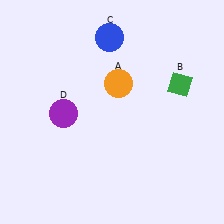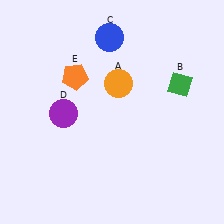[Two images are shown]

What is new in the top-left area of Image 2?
An orange pentagon (E) was added in the top-left area of Image 2.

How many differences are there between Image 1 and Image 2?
There is 1 difference between the two images.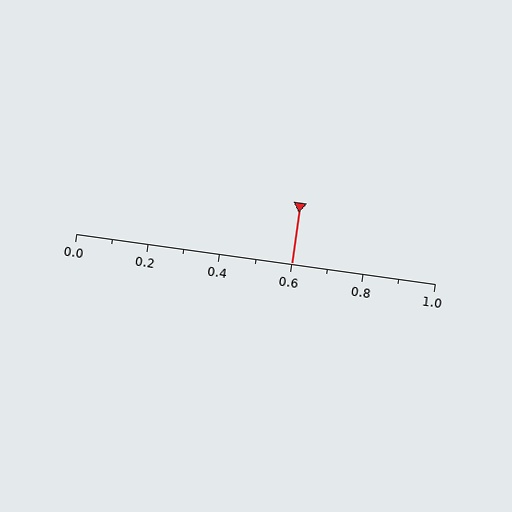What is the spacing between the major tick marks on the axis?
The major ticks are spaced 0.2 apart.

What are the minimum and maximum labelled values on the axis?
The axis runs from 0.0 to 1.0.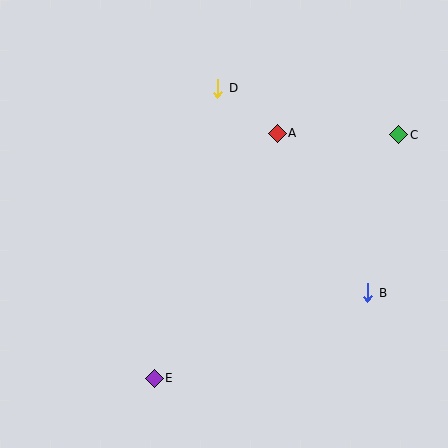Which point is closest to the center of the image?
Point A at (277, 133) is closest to the center.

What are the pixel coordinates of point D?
Point D is at (218, 88).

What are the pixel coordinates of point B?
Point B is at (368, 293).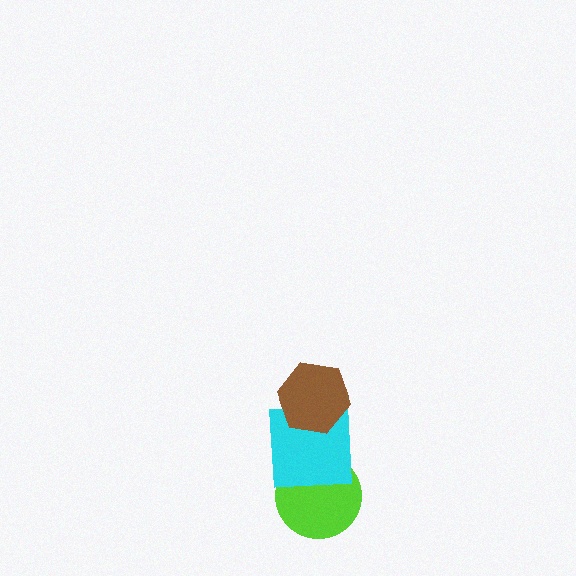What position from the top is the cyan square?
The cyan square is 2nd from the top.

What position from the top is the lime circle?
The lime circle is 3rd from the top.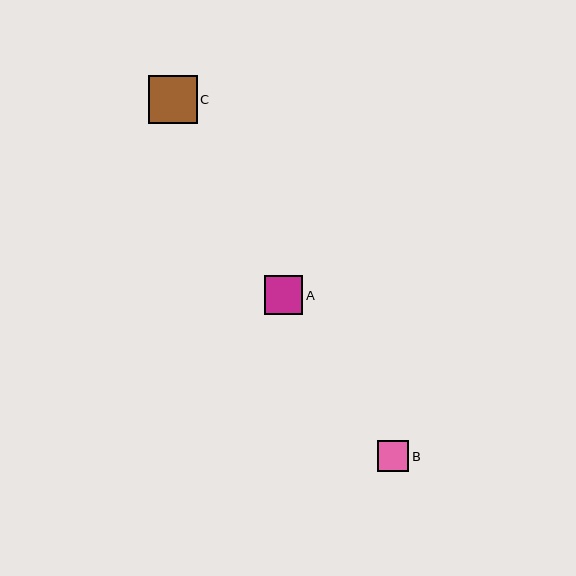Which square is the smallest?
Square B is the smallest with a size of approximately 31 pixels.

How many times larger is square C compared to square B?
Square C is approximately 1.6 times the size of square B.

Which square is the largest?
Square C is the largest with a size of approximately 49 pixels.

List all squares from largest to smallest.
From largest to smallest: C, A, B.